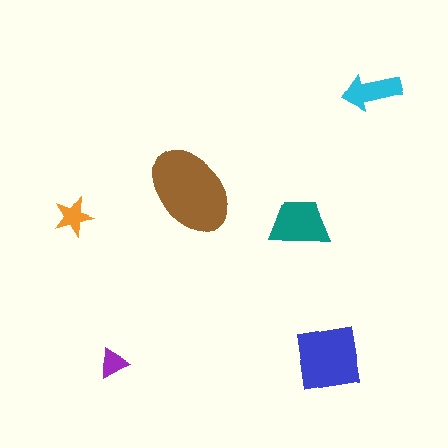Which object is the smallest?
The purple triangle.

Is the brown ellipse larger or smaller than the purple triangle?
Larger.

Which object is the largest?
The brown ellipse.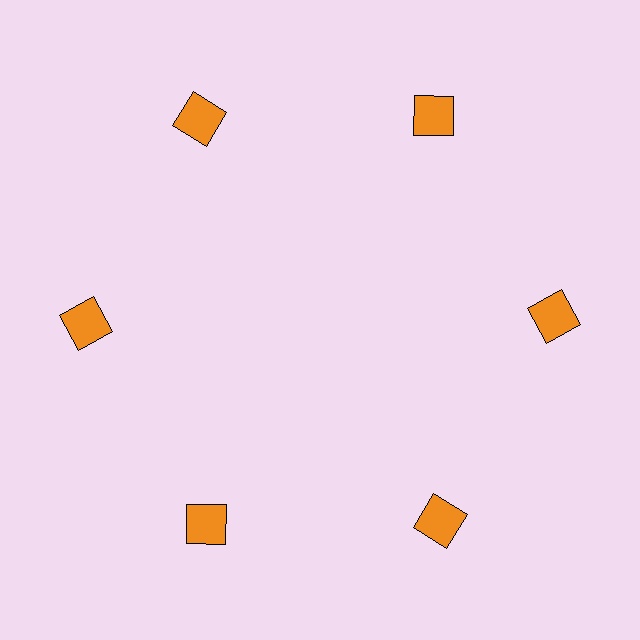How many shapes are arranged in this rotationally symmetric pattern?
There are 6 shapes, arranged in 6 groups of 1.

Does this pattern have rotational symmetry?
Yes, this pattern has 6-fold rotational symmetry. It looks the same after rotating 60 degrees around the center.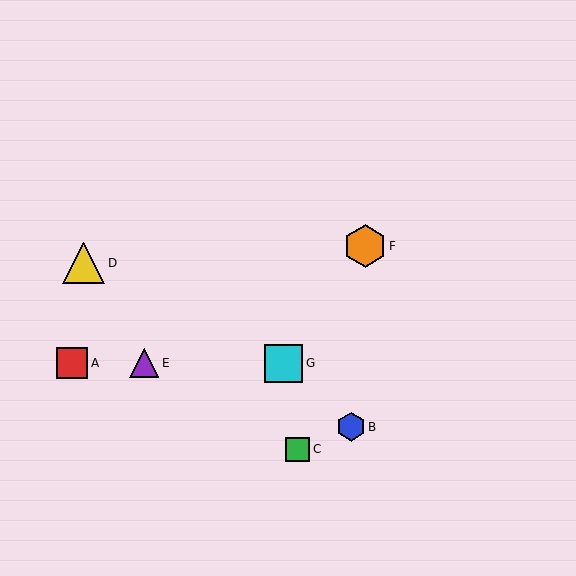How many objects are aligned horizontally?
3 objects (A, E, G) are aligned horizontally.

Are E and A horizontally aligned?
Yes, both are at y≈363.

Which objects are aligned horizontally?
Objects A, E, G are aligned horizontally.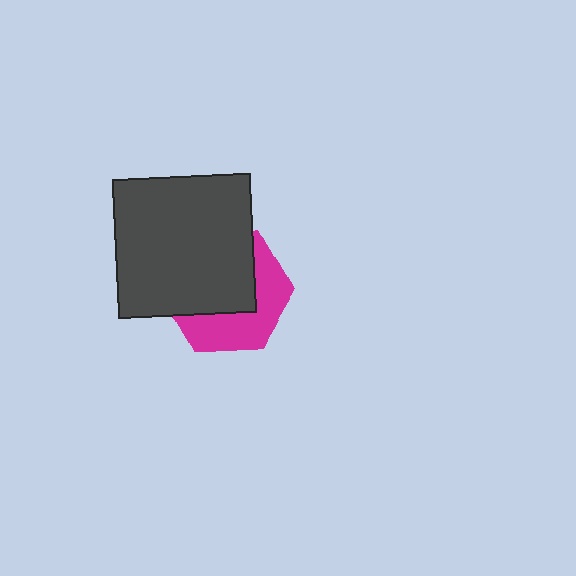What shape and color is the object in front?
The object in front is a dark gray square.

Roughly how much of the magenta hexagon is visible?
A small part of it is visible (roughly 44%).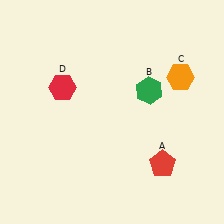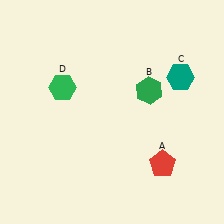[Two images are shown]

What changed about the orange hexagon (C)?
In Image 1, C is orange. In Image 2, it changed to teal.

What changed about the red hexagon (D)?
In Image 1, D is red. In Image 2, it changed to green.